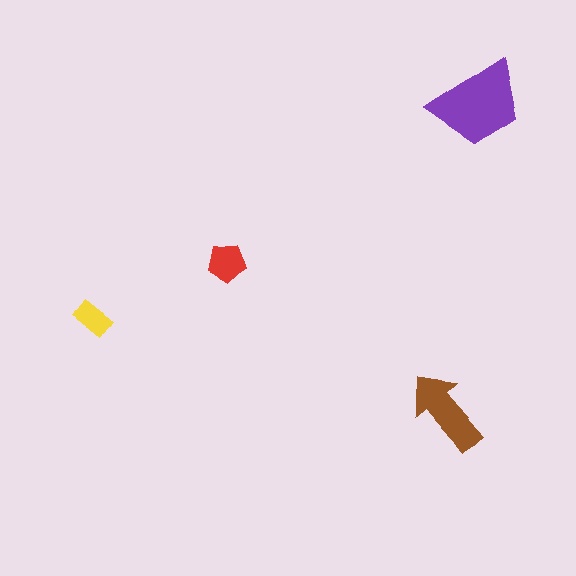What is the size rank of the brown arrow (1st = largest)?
2nd.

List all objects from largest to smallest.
The purple trapezoid, the brown arrow, the red pentagon, the yellow rectangle.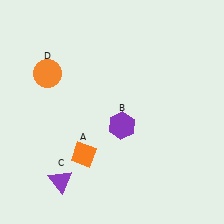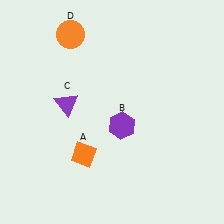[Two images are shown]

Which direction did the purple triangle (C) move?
The purple triangle (C) moved up.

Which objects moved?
The objects that moved are: the purple triangle (C), the orange circle (D).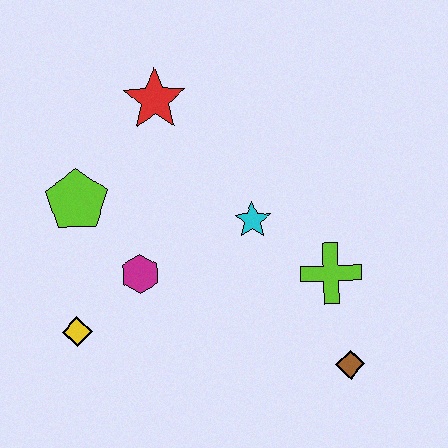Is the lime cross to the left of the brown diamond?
Yes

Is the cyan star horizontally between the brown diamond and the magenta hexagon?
Yes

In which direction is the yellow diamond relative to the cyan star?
The yellow diamond is to the left of the cyan star.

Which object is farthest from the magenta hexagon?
The brown diamond is farthest from the magenta hexagon.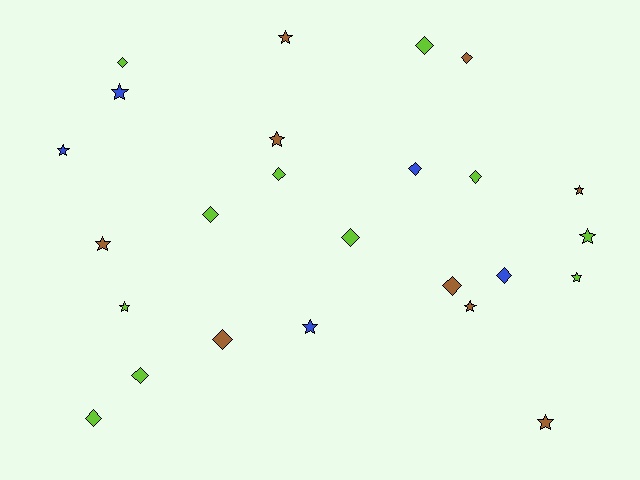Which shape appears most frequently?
Diamond, with 13 objects.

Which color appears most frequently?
Lime, with 11 objects.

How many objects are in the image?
There are 25 objects.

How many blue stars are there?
There are 3 blue stars.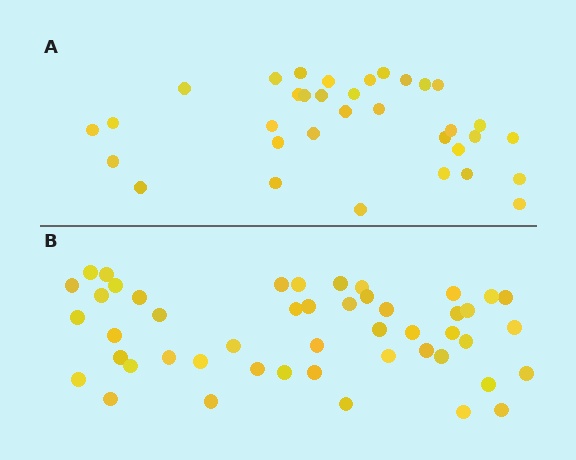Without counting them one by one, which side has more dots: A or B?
Region B (the bottom region) has more dots.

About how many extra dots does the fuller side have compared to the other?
Region B has approximately 15 more dots than region A.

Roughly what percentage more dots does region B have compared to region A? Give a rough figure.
About 40% more.